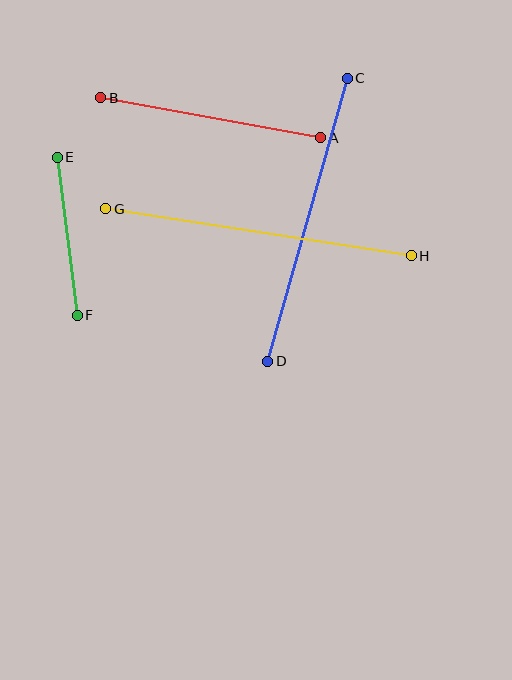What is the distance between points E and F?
The distance is approximately 159 pixels.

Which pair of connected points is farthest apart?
Points G and H are farthest apart.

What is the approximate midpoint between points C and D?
The midpoint is at approximately (308, 220) pixels.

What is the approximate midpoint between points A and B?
The midpoint is at approximately (211, 118) pixels.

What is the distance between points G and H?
The distance is approximately 309 pixels.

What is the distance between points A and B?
The distance is approximately 224 pixels.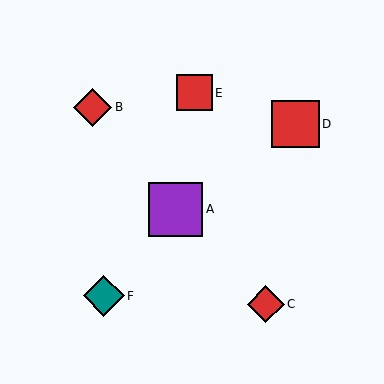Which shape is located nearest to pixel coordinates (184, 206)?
The purple square (labeled A) at (176, 209) is nearest to that location.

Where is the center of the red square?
The center of the red square is at (296, 124).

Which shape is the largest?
The purple square (labeled A) is the largest.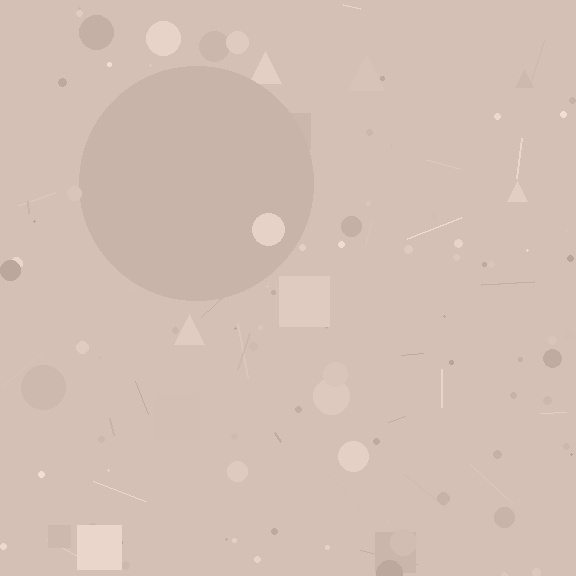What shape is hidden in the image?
A circle is hidden in the image.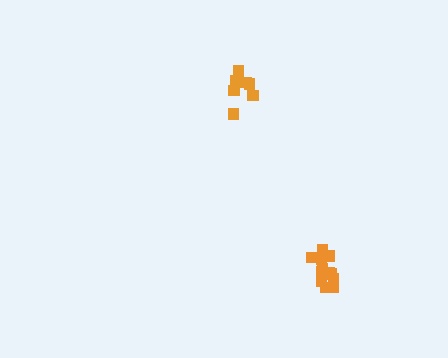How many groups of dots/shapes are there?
There are 2 groups.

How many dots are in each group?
Group 1: 8 dots, Group 2: 13 dots (21 total).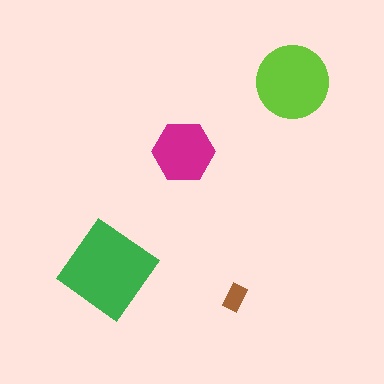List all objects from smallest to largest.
The brown rectangle, the magenta hexagon, the lime circle, the green diamond.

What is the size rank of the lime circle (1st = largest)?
2nd.